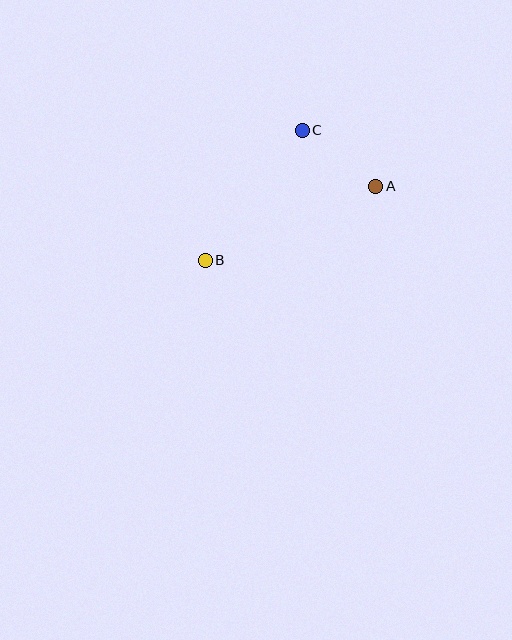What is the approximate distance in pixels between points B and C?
The distance between B and C is approximately 162 pixels.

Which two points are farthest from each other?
Points A and B are farthest from each other.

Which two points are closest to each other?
Points A and C are closest to each other.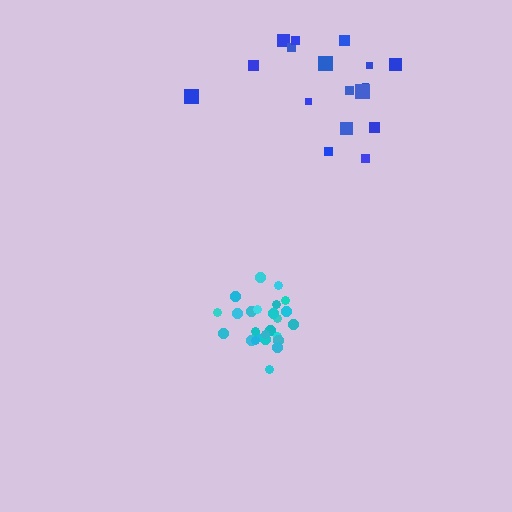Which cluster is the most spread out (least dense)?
Blue.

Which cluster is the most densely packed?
Cyan.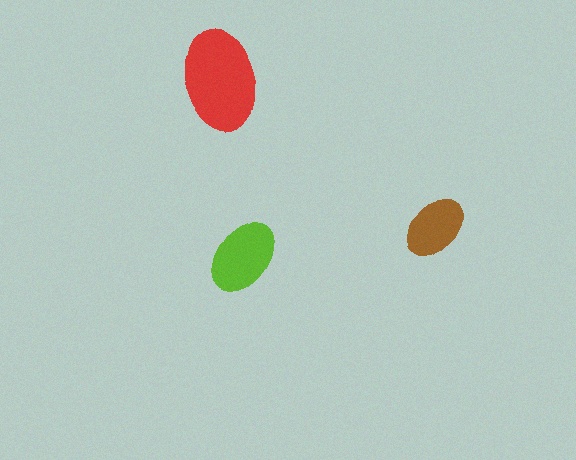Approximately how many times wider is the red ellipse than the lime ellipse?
About 1.5 times wider.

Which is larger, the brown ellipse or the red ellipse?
The red one.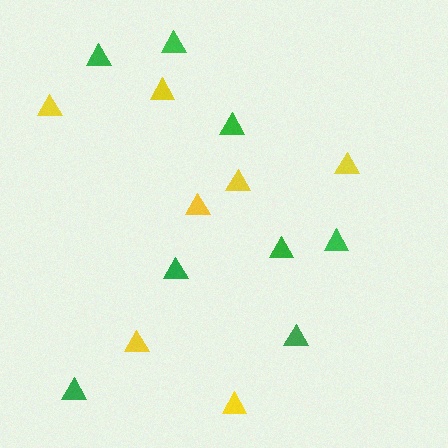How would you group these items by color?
There are 2 groups: one group of yellow triangles (7) and one group of green triangles (8).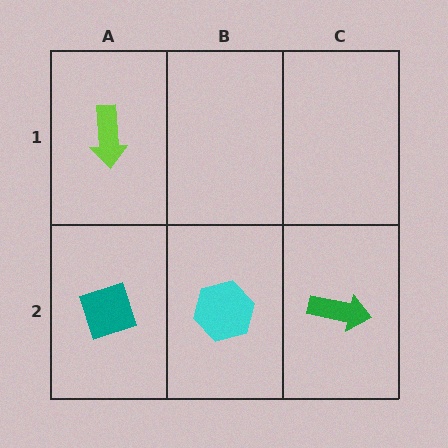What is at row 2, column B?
A cyan hexagon.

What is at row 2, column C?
A green arrow.